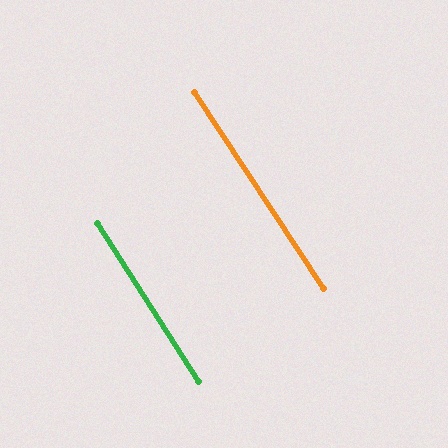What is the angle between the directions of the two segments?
Approximately 1 degree.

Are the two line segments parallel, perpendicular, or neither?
Parallel — their directions differ by only 0.7°.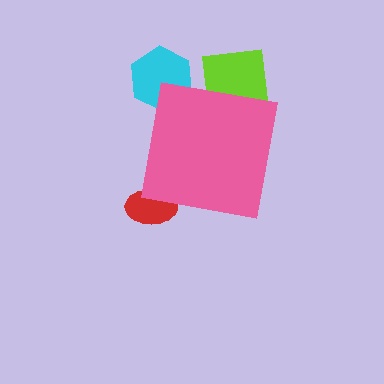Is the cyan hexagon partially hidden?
Yes, the cyan hexagon is partially hidden behind the pink square.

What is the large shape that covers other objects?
A pink square.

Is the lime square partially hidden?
Yes, the lime square is partially hidden behind the pink square.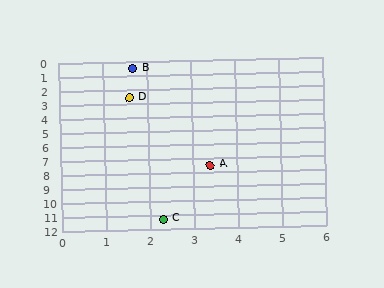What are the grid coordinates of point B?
Point B is at approximately (1.7, 0.5).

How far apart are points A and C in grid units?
Points A and C are about 4.0 grid units apart.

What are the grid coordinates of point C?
Point C is at approximately (2.3, 11.3).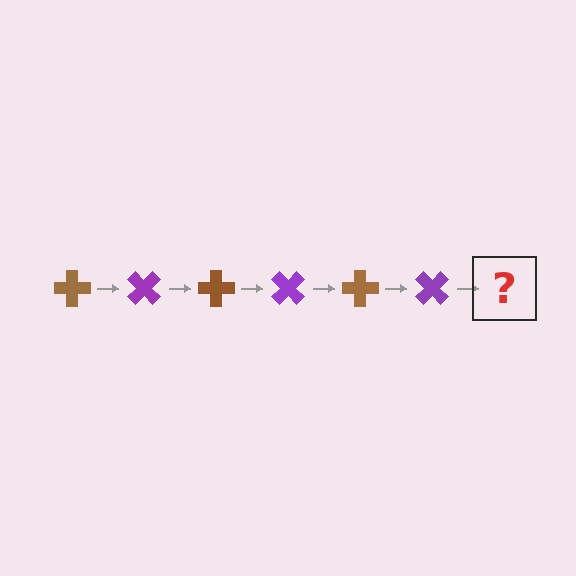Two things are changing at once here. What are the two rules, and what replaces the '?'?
The two rules are that it rotates 45 degrees each step and the color cycles through brown and purple. The '?' should be a brown cross, rotated 270 degrees from the start.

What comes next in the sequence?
The next element should be a brown cross, rotated 270 degrees from the start.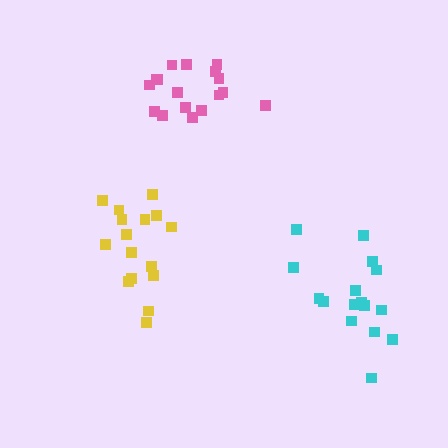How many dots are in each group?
Group 1: 17 dots, Group 2: 16 dots, Group 3: 17 dots (50 total).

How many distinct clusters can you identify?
There are 3 distinct clusters.